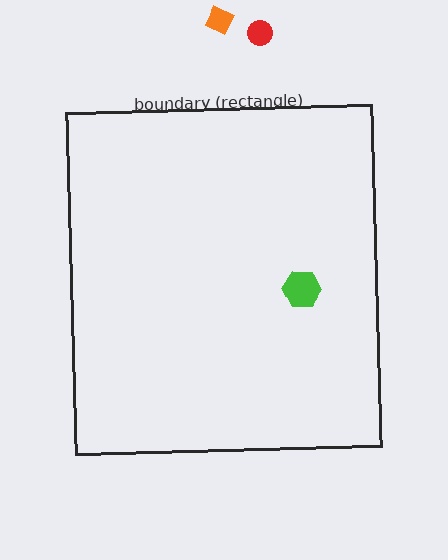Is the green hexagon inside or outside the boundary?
Inside.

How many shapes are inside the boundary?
1 inside, 2 outside.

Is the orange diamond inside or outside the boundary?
Outside.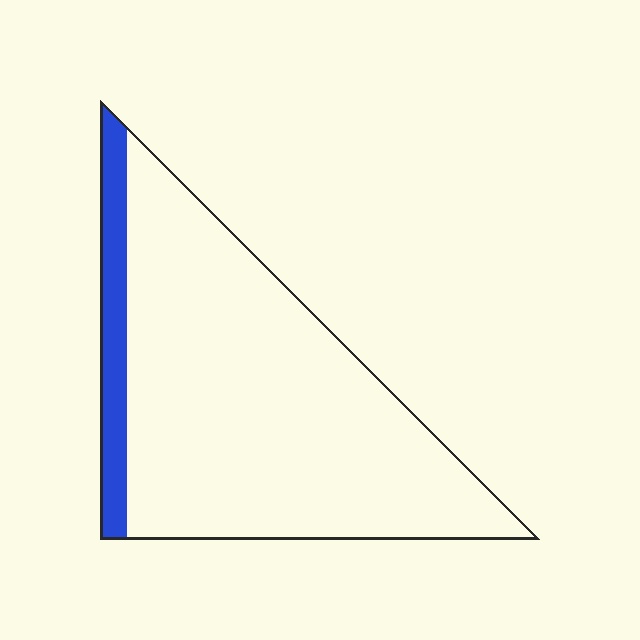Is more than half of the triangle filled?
No.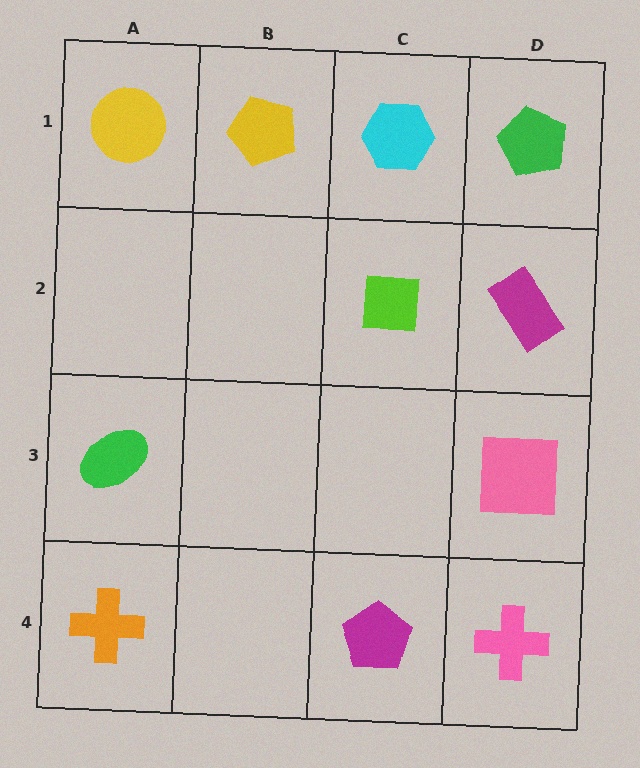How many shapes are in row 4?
3 shapes.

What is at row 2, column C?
A lime square.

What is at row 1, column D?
A green pentagon.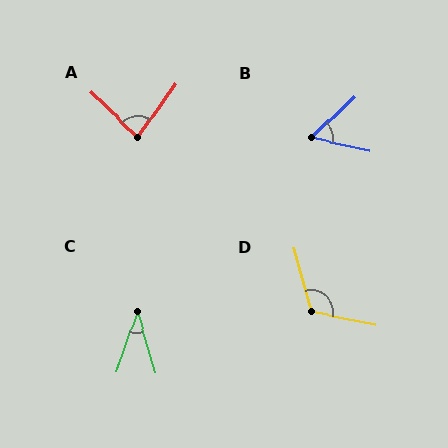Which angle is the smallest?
C, at approximately 36 degrees.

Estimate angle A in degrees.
Approximately 82 degrees.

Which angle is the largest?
D, at approximately 116 degrees.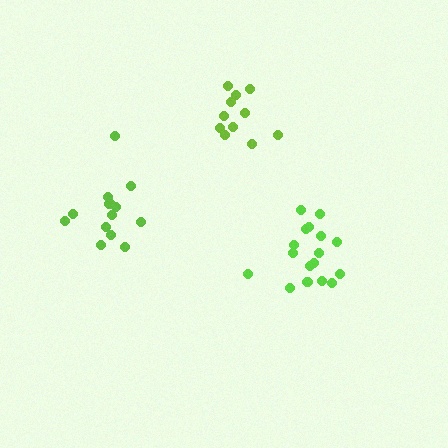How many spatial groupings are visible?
There are 3 spatial groupings.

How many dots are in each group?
Group 1: 17 dots, Group 2: 11 dots, Group 3: 14 dots (42 total).